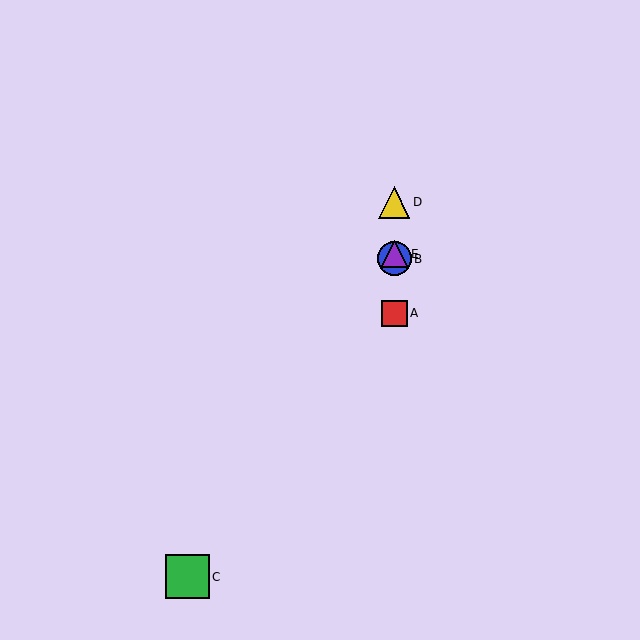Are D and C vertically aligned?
No, D is at x≈394 and C is at x≈187.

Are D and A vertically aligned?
Yes, both are at x≈394.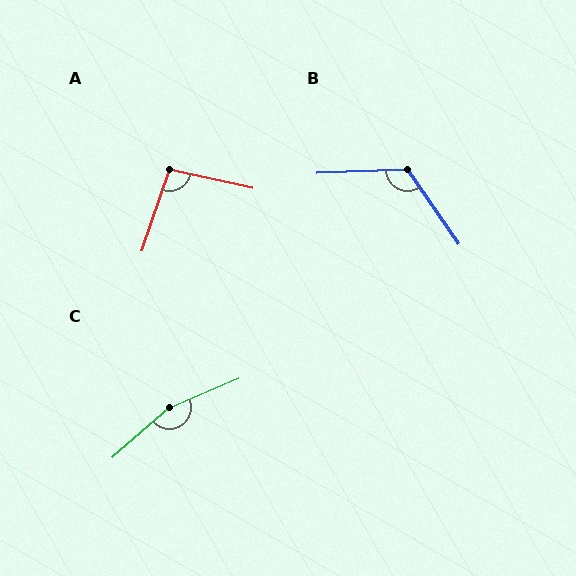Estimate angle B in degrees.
Approximately 122 degrees.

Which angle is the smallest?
A, at approximately 96 degrees.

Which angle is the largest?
C, at approximately 162 degrees.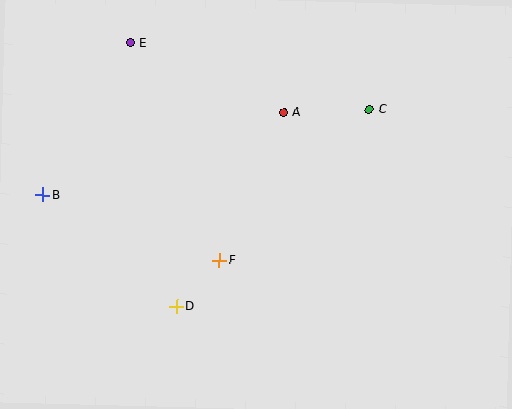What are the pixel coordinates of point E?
Point E is at (130, 42).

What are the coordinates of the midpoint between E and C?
The midpoint between E and C is at (250, 76).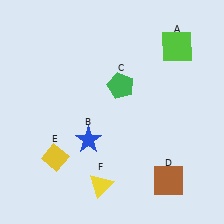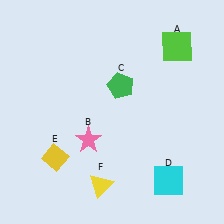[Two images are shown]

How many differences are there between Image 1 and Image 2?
There are 2 differences between the two images.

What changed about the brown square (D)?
In Image 1, D is brown. In Image 2, it changed to cyan.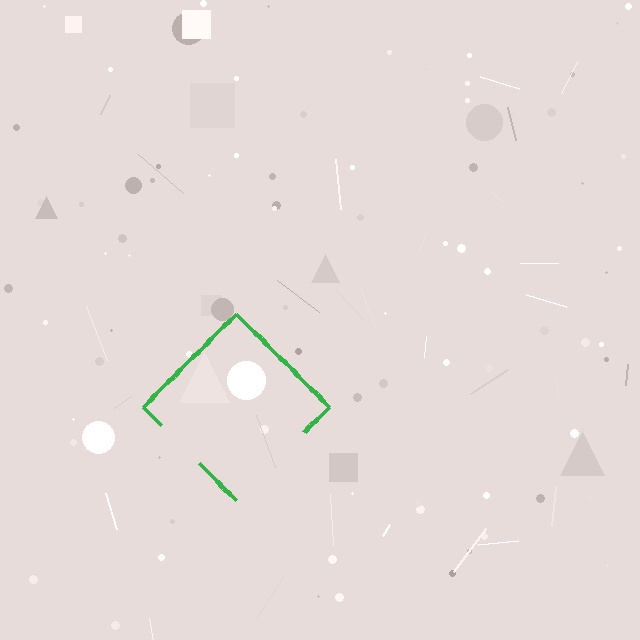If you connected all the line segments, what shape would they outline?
They would outline a diamond.